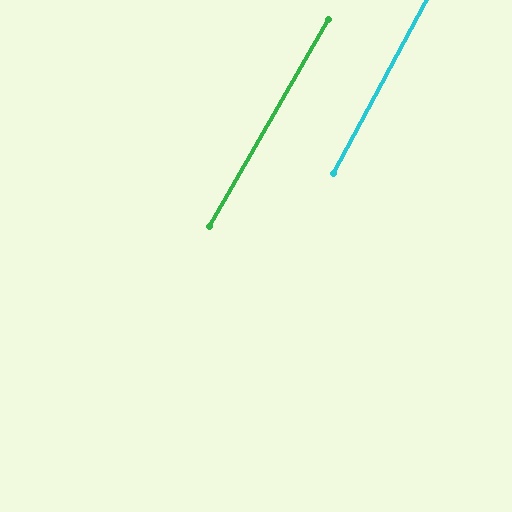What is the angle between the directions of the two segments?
Approximately 2 degrees.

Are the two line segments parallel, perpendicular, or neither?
Parallel — their directions differ by only 1.9°.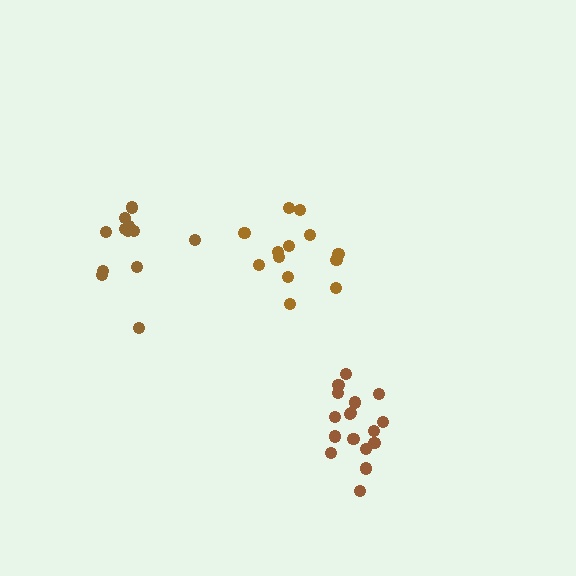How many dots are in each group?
Group 1: 13 dots, Group 2: 12 dots, Group 3: 17 dots (42 total).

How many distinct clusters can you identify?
There are 3 distinct clusters.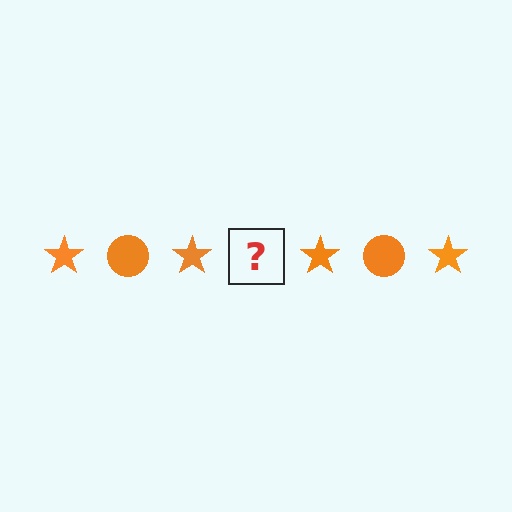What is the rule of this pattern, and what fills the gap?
The rule is that the pattern cycles through star, circle shapes in orange. The gap should be filled with an orange circle.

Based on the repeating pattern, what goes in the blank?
The blank should be an orange circle.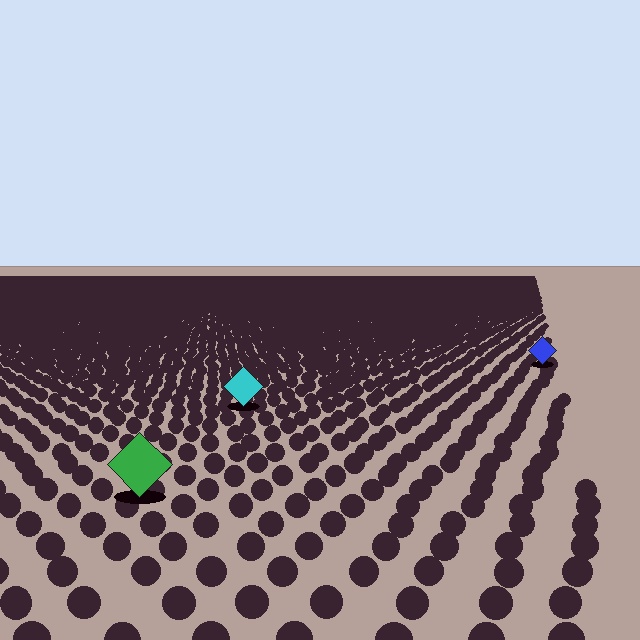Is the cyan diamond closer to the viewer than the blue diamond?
Yes. The cyan diamond is closer — you can tell from the texture gradient: the ground texture is coarser near it.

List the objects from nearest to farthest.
From nearest to farthest: the green diamond, the cyan diamond, the blue diamond.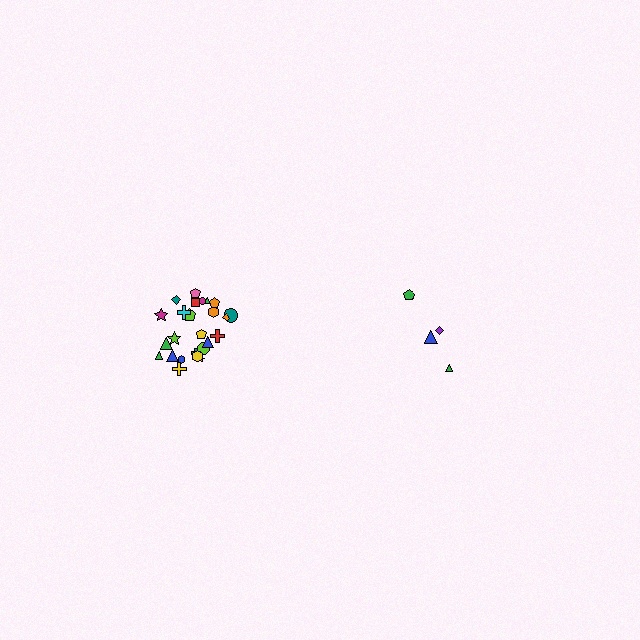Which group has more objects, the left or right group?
The left group.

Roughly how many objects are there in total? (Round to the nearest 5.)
Roughly 30 objects in total.